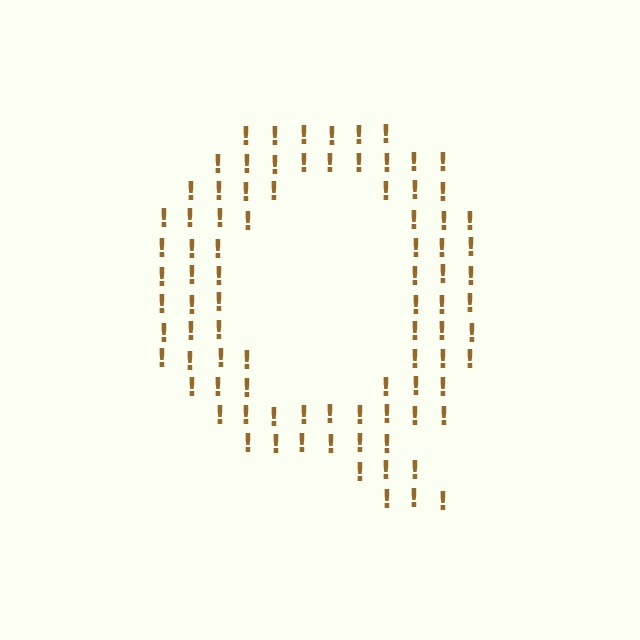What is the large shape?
The large shape is the letter Q.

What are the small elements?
The small elements are exclamation marks.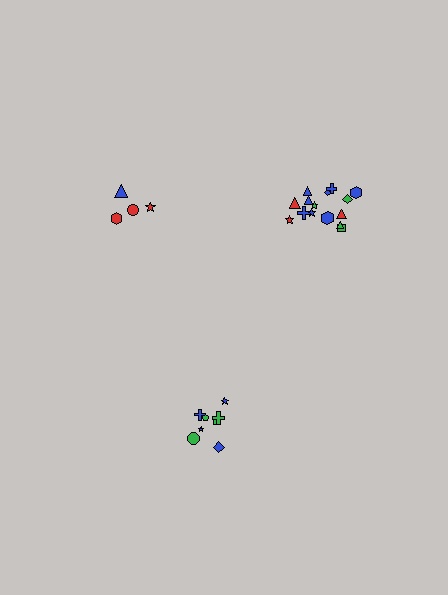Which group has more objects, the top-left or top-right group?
The top-right group.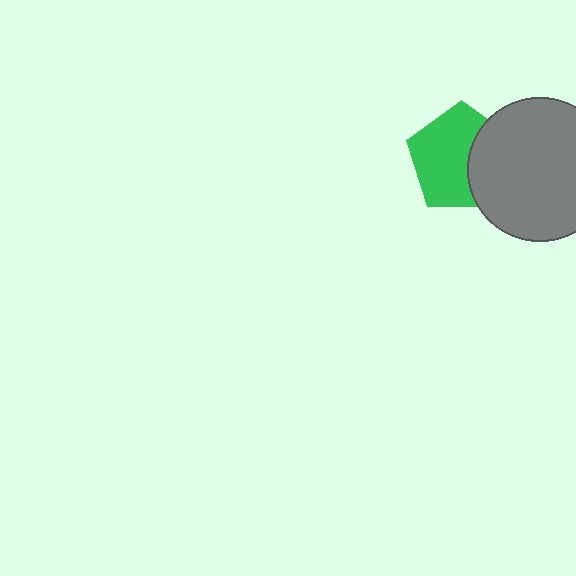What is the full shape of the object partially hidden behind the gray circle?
The partially hidden object is a green pentagon.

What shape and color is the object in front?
The object in front is a gray circle.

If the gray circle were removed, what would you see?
You would see the complete green pentagon.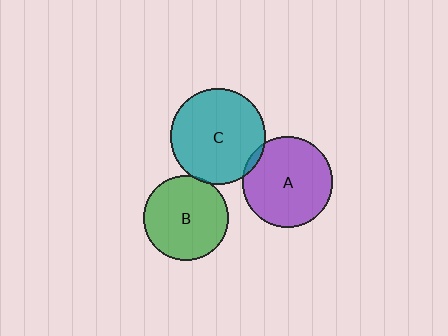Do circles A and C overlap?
Yes.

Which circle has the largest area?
Circle C (teal).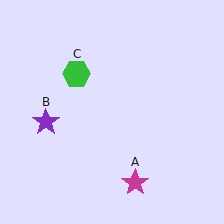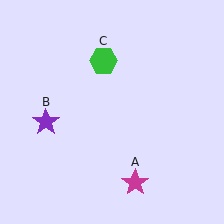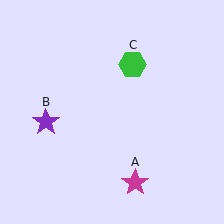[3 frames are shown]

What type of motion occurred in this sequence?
The green hexagon (object C) rotated clockwise around the center of the scene.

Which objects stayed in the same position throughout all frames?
Magenta star (object A) and purple star (object B) remained stationary.